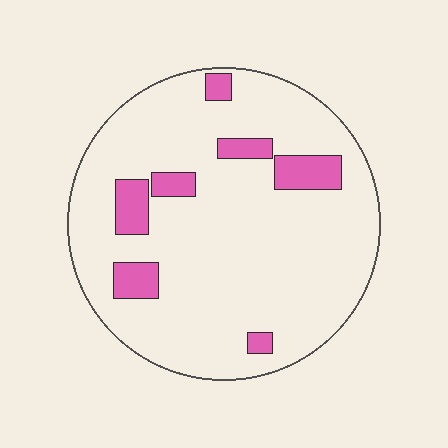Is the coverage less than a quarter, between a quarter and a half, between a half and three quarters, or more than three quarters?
Less than a quarter.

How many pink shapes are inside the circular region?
7.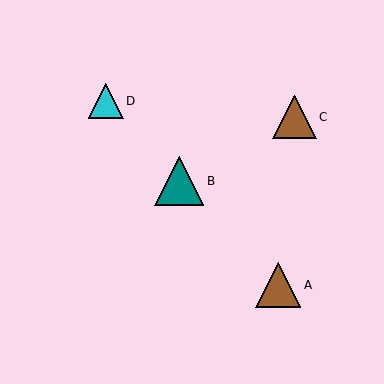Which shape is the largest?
The teal triangle (labeled B) is the largest.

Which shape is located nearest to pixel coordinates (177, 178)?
The teal triangle (labeled B) at (179, 181) is nearest to that location.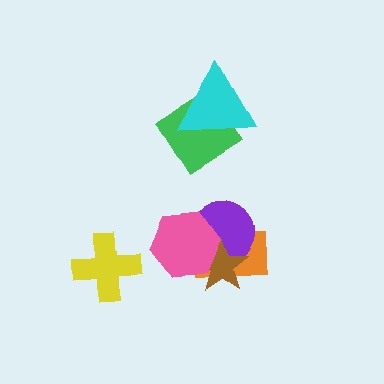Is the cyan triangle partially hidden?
No, no other shape covers it.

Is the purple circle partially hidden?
Yes, it is partially covered by another shape.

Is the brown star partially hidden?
Yes, it is partially covered by another shape.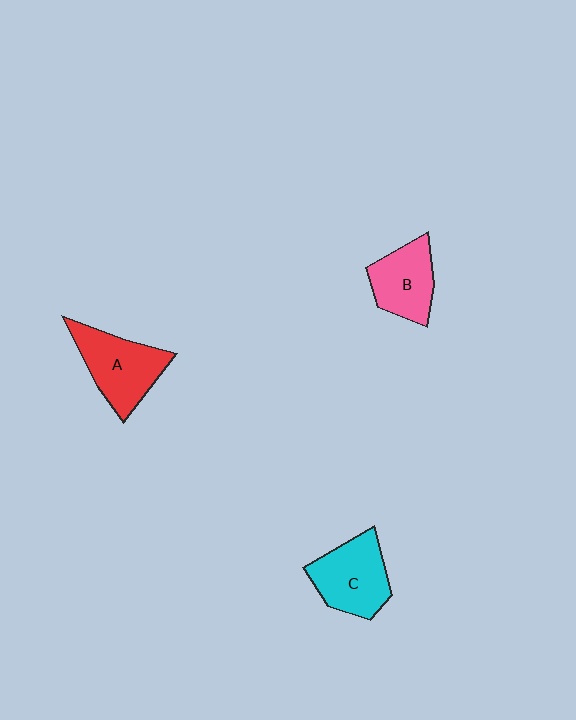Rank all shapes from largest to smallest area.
From largest to smallest: A (red), C (cyan), B (pink).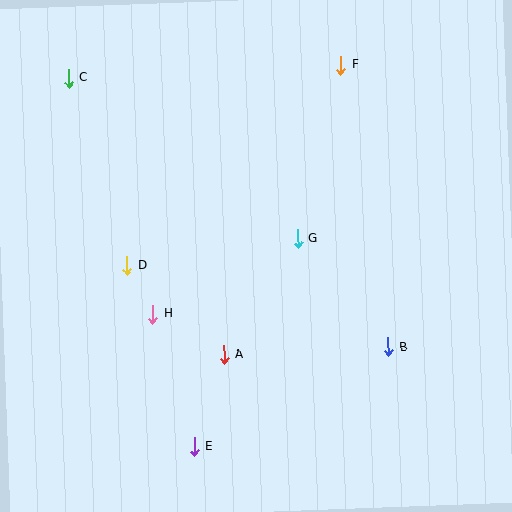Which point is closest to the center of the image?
Point G at (297, 238) is closest to the center.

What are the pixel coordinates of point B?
Point B is at (388, 347).